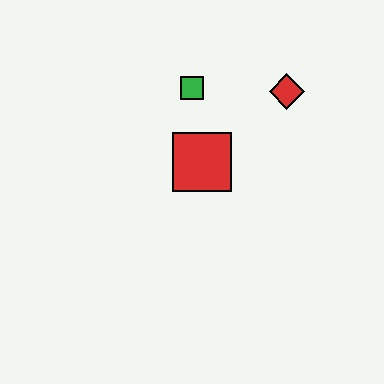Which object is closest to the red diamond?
The green square is closest to the red diamond.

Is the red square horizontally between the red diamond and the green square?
Yes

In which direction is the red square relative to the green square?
The red square is below the green square.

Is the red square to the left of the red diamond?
Yes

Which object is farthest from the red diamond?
The red square is farthest from the red diamond.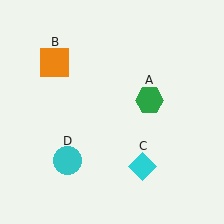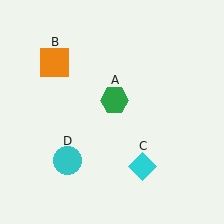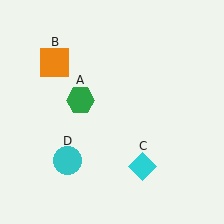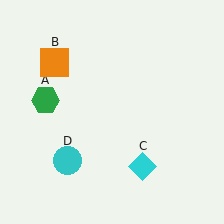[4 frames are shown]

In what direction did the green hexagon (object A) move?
The green hexagon (object A) moved left.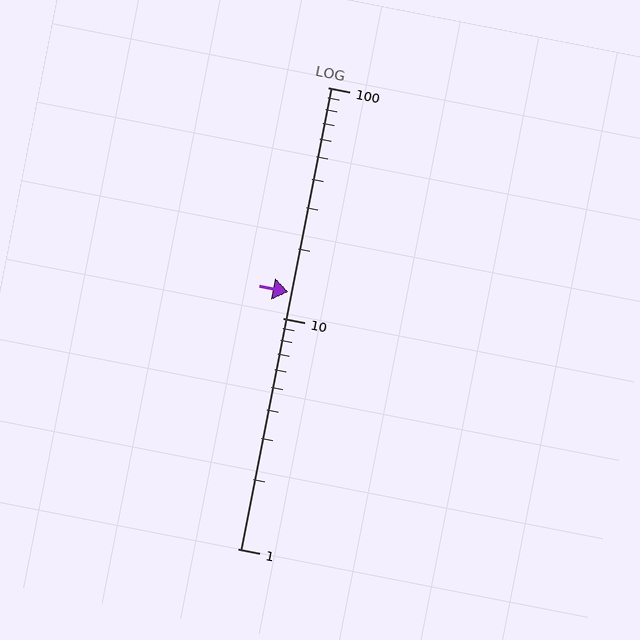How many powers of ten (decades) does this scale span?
The scale spans 2 decades, from 1 to 100.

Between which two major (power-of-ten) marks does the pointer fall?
The pointer is between 10 and 100.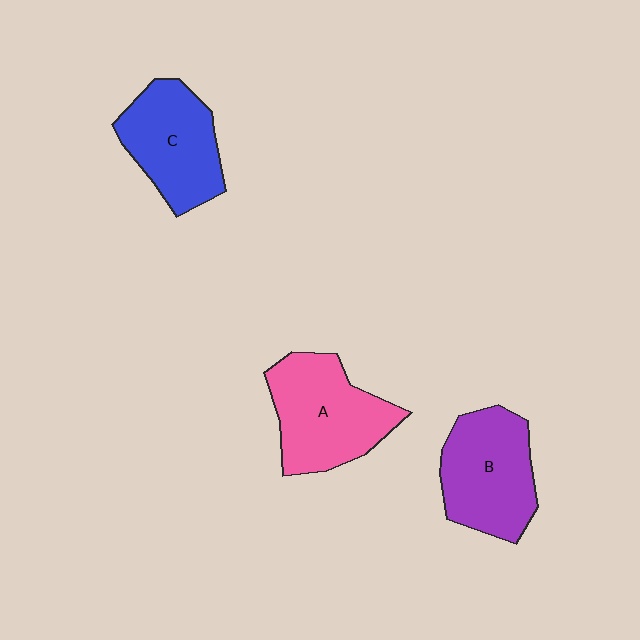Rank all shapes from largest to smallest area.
From largest to smallest: A (pink), B (purple), C (blue).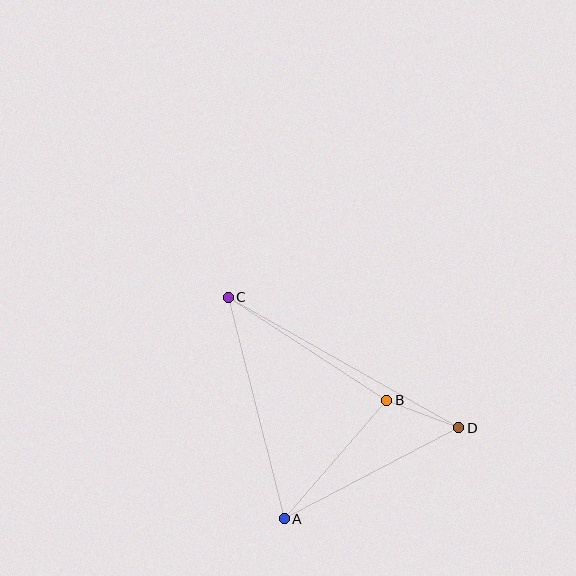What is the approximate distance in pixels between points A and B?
The distance between A and B is approximately 157 pixels.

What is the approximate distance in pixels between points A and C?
The distance between A and C is approximately 229 pixels.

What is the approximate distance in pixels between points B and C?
The distance between B and C is approximately 189 pixels.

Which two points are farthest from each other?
Points C and D are farthest from each other.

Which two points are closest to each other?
Points B and D are closest to each other.